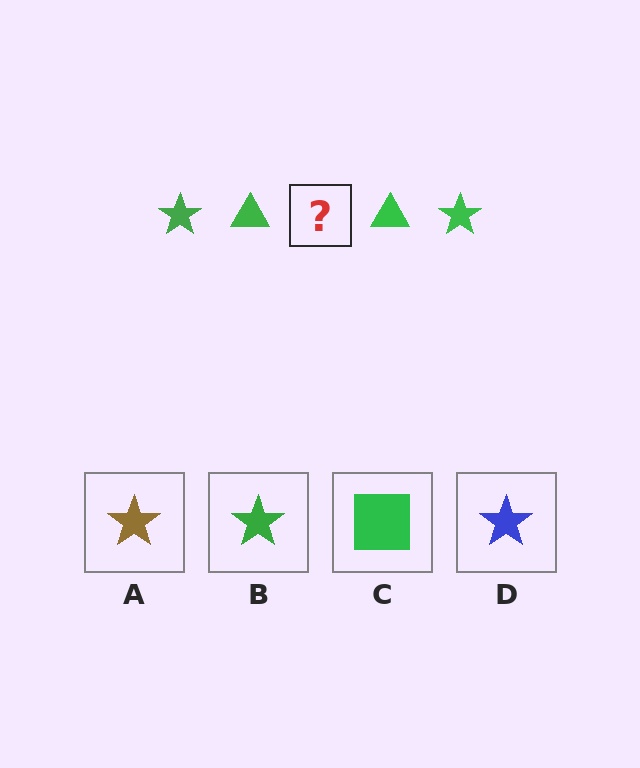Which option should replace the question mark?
Option B.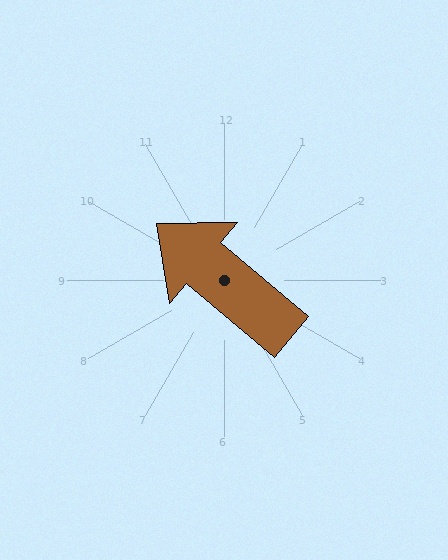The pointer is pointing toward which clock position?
Roughly 10 o'clock.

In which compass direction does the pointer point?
Northwest.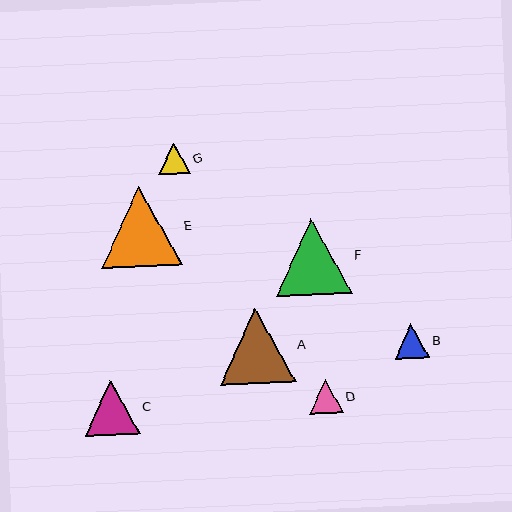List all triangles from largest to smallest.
From largest to smallest: E, F, A, C, B, D, G.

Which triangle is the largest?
Triangle E is the largest with a size of approximately 80 pixels.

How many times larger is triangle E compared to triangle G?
Triangle E is approximately 2.5 times the size of triangle G.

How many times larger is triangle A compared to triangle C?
Triangle A is approximately 1.4 times the size of triangle C.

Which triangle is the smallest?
Triangle G is the smallest with a size of approximately 32 pixels.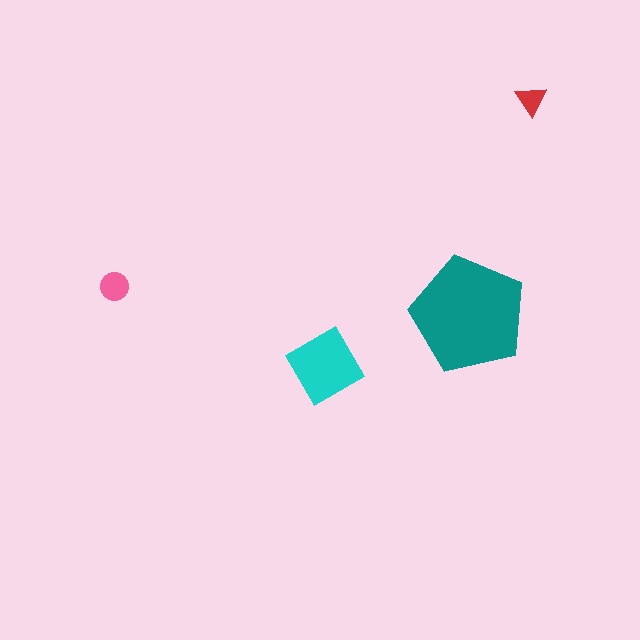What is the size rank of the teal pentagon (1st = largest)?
1st.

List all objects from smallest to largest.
The red triangle, the pink circle, the cyan diamond, the teal pentagon.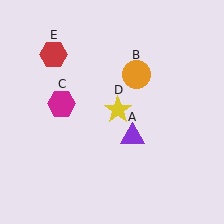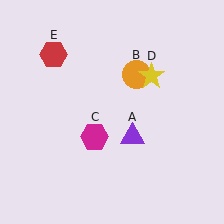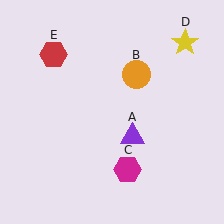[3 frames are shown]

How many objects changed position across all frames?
2 objects changed position: magenta hexagon (object C), yellow star (object D).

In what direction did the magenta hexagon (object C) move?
The magenta hexagon (object C) moved down and to the right.